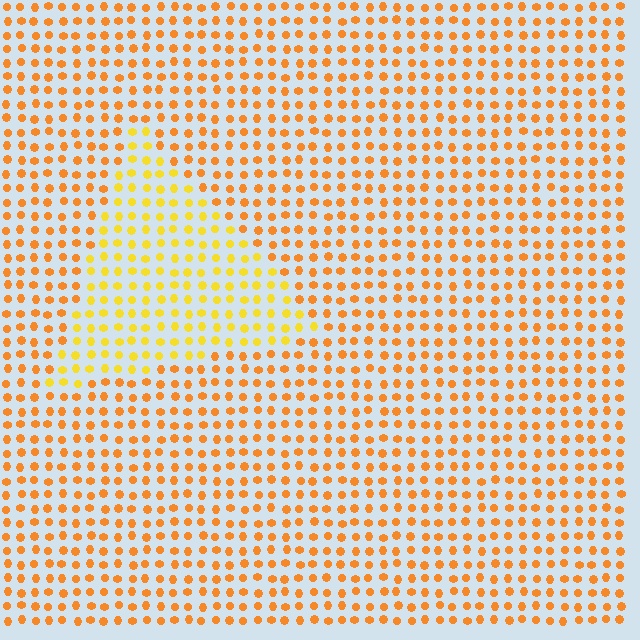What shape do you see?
I see a triangle.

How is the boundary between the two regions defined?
The boundary is defined purely by a slight shift in hue (about 25 degrees). Spacing, size, and orientation are identical on both sides.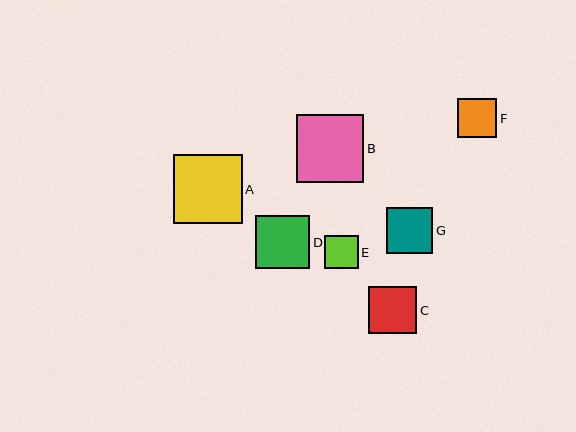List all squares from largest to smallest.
From largest to smallest: A, B, D, C, G, F, E.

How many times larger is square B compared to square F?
Square B is approximately 1.7 times the size of square F.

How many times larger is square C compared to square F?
Square C is approximately 1.2 times the size of square F.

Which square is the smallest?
Square E is the smallest with a size of approximately 34 pixels.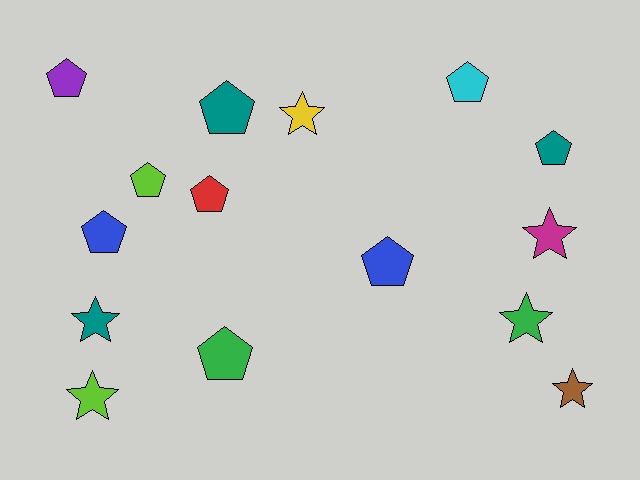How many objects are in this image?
There are 15 objects.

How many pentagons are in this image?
There are 9 pentagons.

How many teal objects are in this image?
There are 3 teal objects.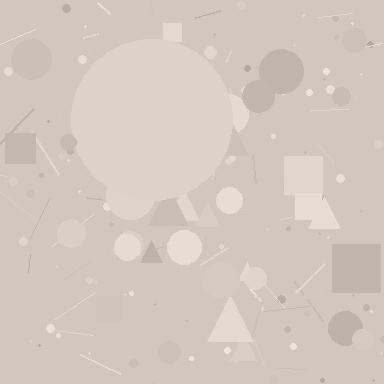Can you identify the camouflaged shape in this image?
The camouflaged shape is a circle.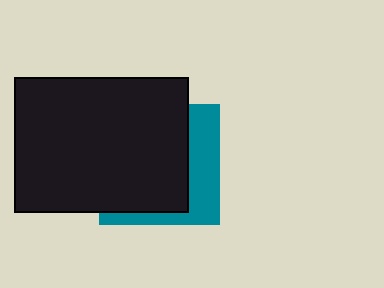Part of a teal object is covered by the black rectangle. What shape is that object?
It is a square.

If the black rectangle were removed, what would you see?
You would see the complete teal square.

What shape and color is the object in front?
The object in front is a black rectangle.